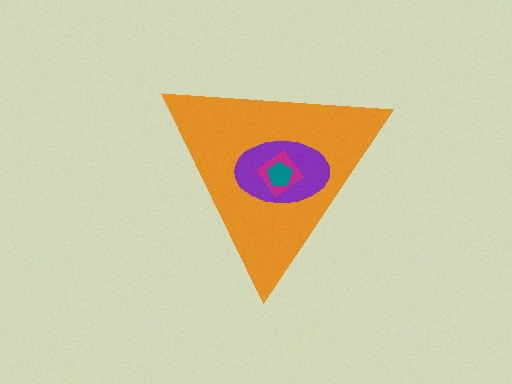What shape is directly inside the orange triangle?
The purple ellipse.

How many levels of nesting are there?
4.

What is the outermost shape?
The orange triangle.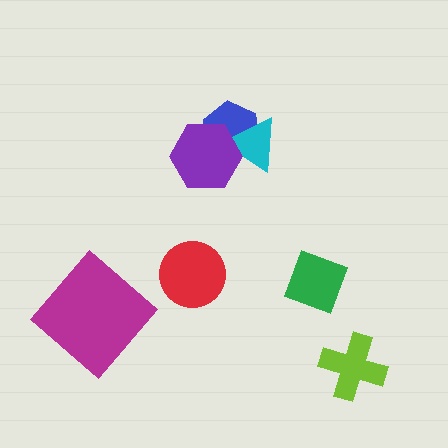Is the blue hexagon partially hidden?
Yes, it is partially covered by another shape.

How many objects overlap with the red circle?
0 objects overlap with the red circle.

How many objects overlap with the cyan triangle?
2 objects overlap with the cyan triangle.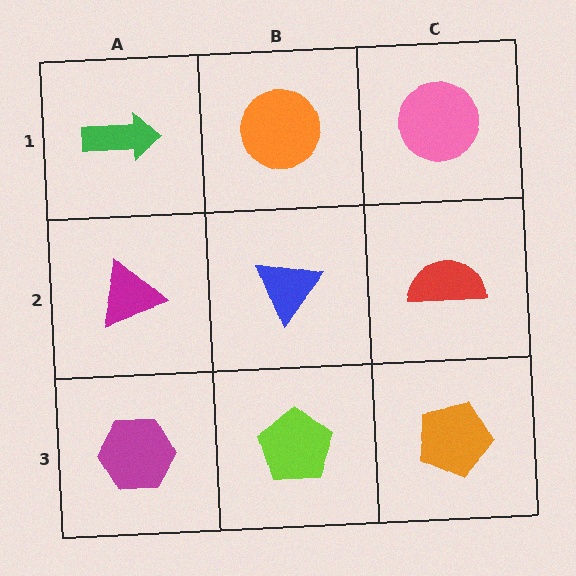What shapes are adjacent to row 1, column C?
A red semicircle (row 2, column C), an orange circle (row 1, column B).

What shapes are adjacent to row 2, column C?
A pink circle (row 1, column C), an orange pentagon (row 3, column C), a blue triangle (row 2, column B).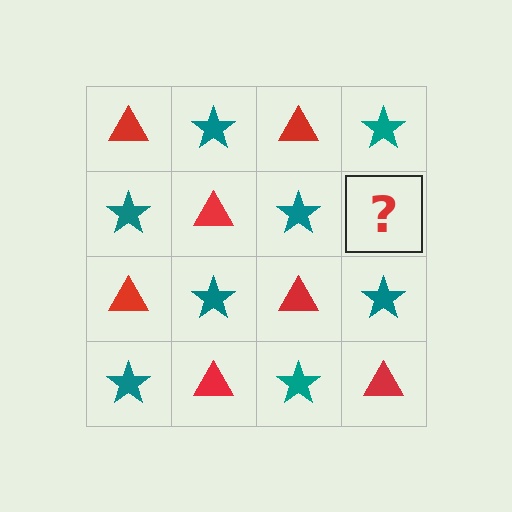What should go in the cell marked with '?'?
The missing cell should contain a red triangle.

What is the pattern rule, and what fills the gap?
The rule is that it alternates red triangle and teal star in a checkerboard pattern. The gap should be filled with a red triangle.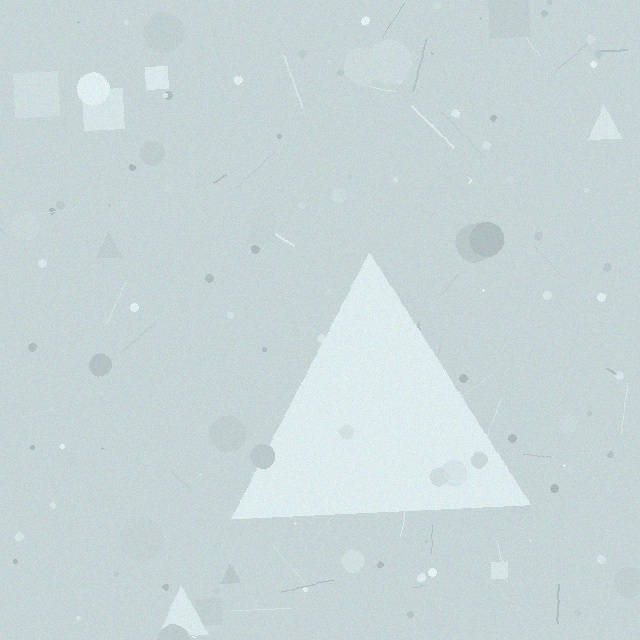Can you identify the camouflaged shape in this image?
The camouflaged shape is a triangle.